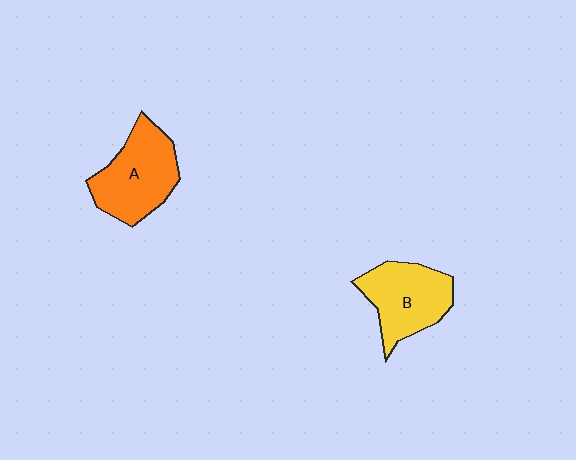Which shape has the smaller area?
Shape B (yellow).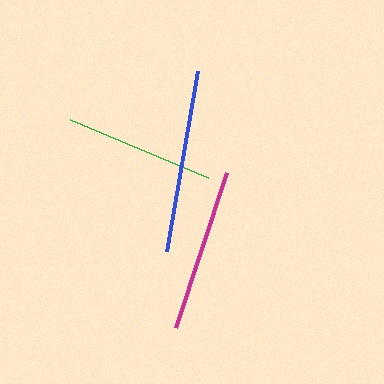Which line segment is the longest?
The blue line is the longest at approximately 183 pixels.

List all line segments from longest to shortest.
From longest to shortest: blue, magenta, green.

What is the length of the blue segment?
The blue segment is approximately 183 pixels long.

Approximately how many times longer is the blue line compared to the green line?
The blue line is approximately 1.2 times the length of the green line.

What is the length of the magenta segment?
The magenta segment is approximately 163 pixels long.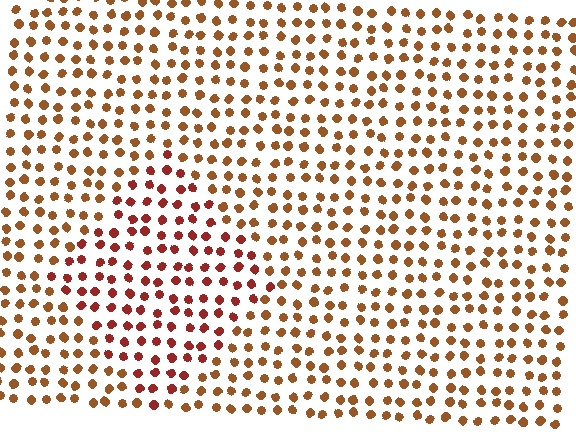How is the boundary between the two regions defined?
The boundary is defined purely by a slight shift in hue (about 26 degrees). Spacing, size, and orientation are identical on both sides.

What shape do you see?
I see a diamond.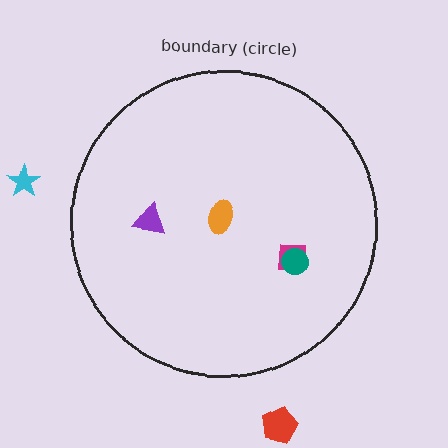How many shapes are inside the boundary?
4 inside, 2 outside.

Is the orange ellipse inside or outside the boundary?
Inside.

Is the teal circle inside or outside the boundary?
Inside.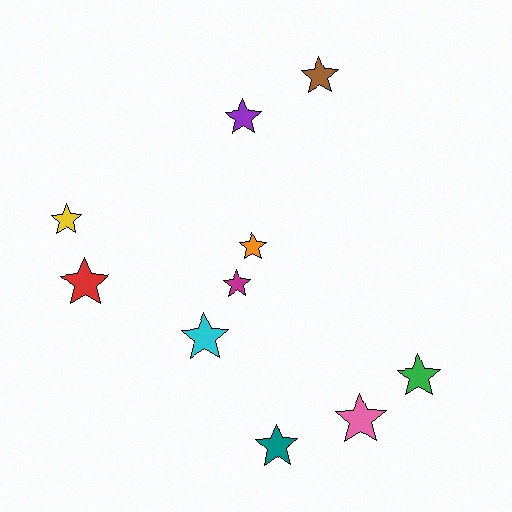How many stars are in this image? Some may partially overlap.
There are 10 stars.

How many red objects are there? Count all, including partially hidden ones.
There is 1 red object.